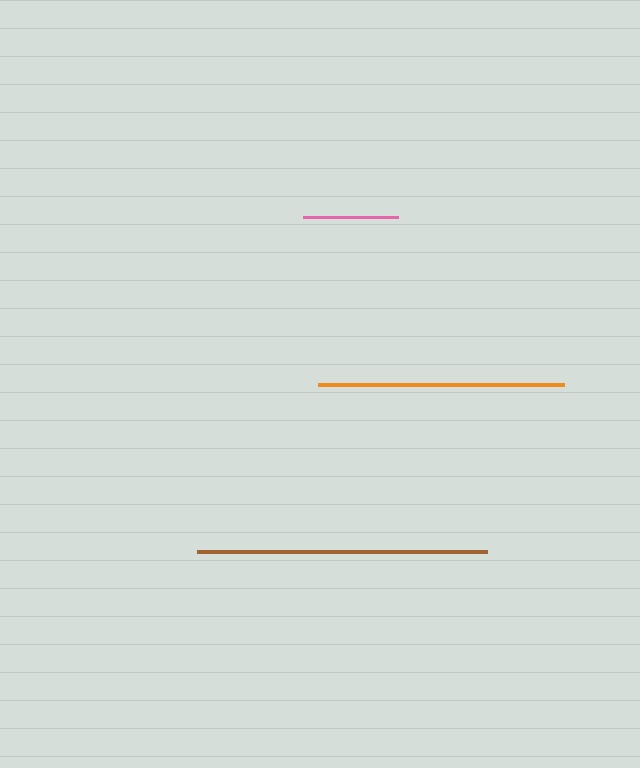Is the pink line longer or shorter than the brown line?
The brown line is longer than the pink line.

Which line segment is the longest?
The brown line is the longest at approximately 290 pixels.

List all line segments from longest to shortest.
From longest to shortest: brown, orange, pink.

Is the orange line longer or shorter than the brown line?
The brown line is longer than the orange line.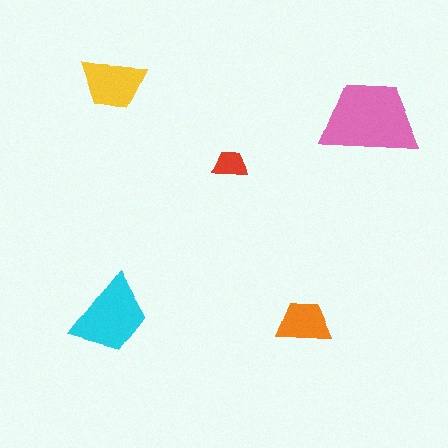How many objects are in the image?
There are 5 objects in the image.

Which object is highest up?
The yellow trapezoid is topmost.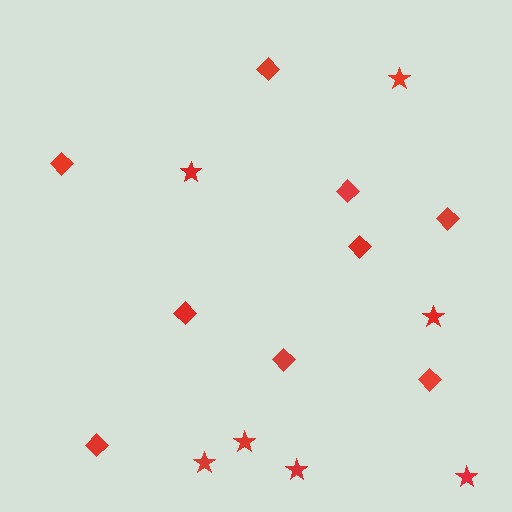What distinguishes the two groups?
There are 2 groups: one group of diamonds (9) and one group of stars (7).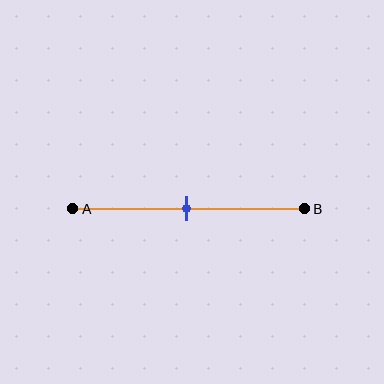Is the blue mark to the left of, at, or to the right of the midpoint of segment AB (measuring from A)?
The blue mark is approximately at the midpoint of segment AB.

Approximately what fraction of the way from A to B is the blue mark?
The blue mark is approximately 50% of the way from A to B.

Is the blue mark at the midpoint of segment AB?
Yes, the mark is approximately at the midpoint.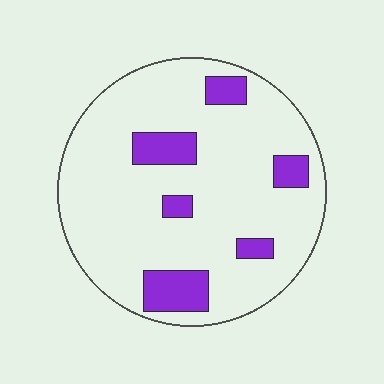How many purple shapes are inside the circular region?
6.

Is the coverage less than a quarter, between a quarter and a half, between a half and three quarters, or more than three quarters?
Less than a quarter.